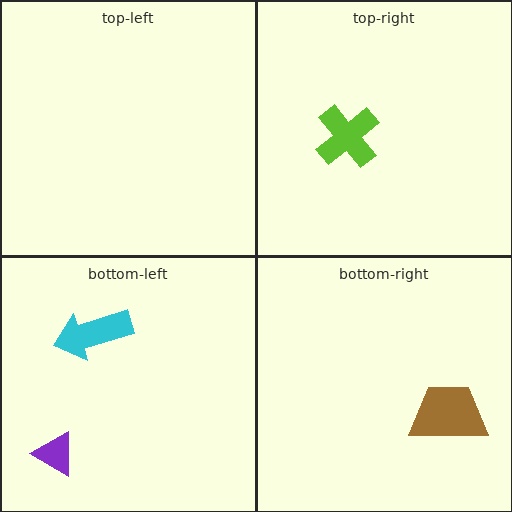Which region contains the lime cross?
The top-right region.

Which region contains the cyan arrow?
The bottom-left region.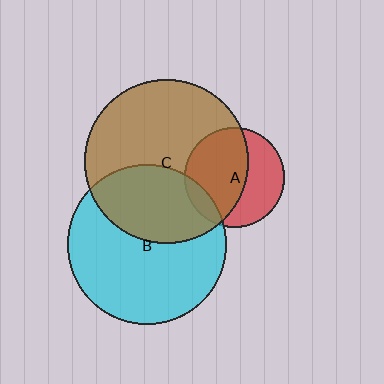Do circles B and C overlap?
Yes.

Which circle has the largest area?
Circle C (brown).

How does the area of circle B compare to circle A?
Approximately 2.5 times.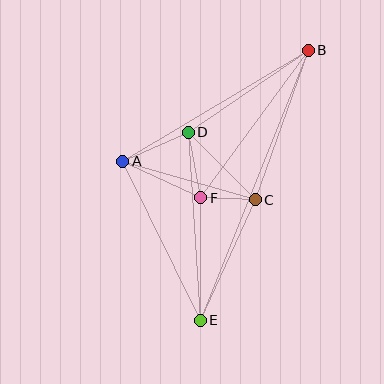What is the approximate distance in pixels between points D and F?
The distance between D and F is approximately 67 pixels.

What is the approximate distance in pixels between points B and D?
The distance between B and D is approximately 145 pixels.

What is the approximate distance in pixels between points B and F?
The distance between B and F is approximately 182 pixels.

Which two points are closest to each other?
Points C and F are closest to each other.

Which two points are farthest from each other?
Points B and E are farthest from each other.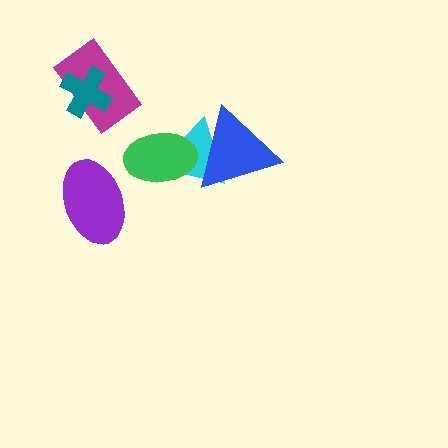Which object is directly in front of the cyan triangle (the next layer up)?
The green ellipse is directly in front of the cyan triangle.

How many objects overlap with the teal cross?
1 object overlaps with the teal cross.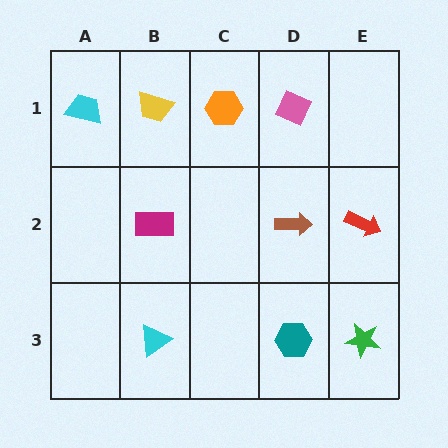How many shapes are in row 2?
3 shapes.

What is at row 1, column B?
A yellow trapezoid.